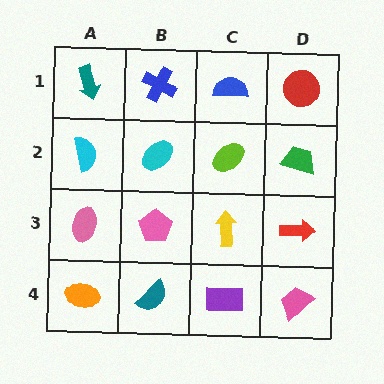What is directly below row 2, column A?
A pink ellipse.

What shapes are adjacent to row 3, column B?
A cyan ellipse (row 2, column B), a teal semicircle (row 4, column B), a pink ellipse (row 3, column A), a yellow arrow (row 3, column C).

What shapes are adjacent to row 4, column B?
A pink pentagon (row 3, column B), an orange ellipse (row 4, column A), a purple rectangle (row 4, column C).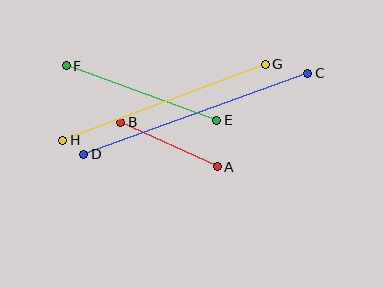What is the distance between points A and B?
The distance is approximately 106 pixels.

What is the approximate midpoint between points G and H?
The midpoint is at approximately (164, 102) pixels.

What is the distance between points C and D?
The distance is approximately 238 pixels.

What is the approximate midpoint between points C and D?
The midpoint is at approximately (196, 114) pixels.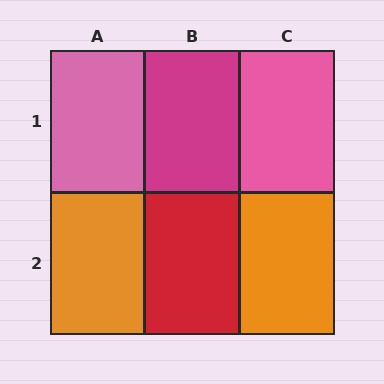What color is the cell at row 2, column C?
Orange.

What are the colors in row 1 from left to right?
Pink, magenta, pink.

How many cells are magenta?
1 cell is magenta.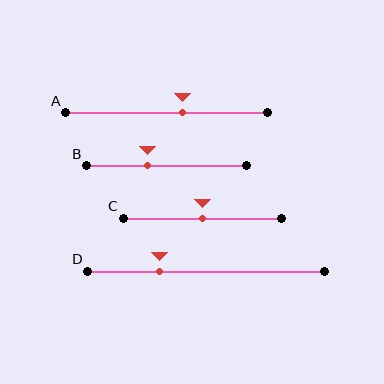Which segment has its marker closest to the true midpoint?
Segment C has its marker closest to the true midpoint.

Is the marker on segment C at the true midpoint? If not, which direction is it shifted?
Yes, the marker on segment C is at the true midpoint.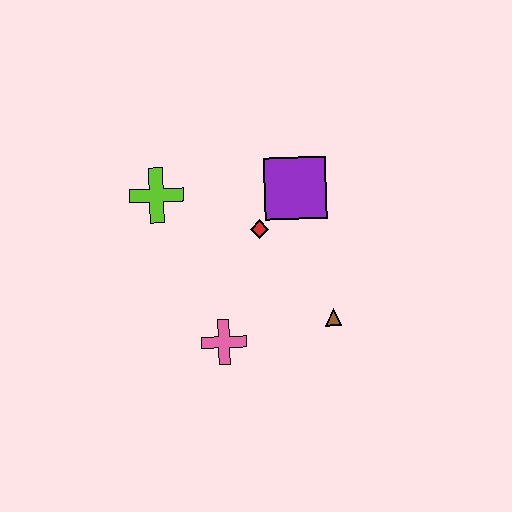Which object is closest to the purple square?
The red diamond is closest to the purple square.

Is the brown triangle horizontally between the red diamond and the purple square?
No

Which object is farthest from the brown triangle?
The lime cross is farthest from the brown triangle.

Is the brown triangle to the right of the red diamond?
Yes